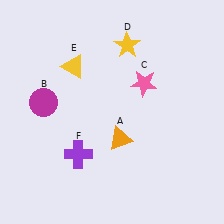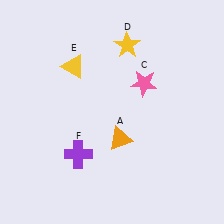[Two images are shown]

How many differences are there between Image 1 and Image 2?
There is 1 difference between the two images.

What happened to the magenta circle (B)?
The magenta circle (B) was removed in Image 2. It was in the top-left area of Image 1.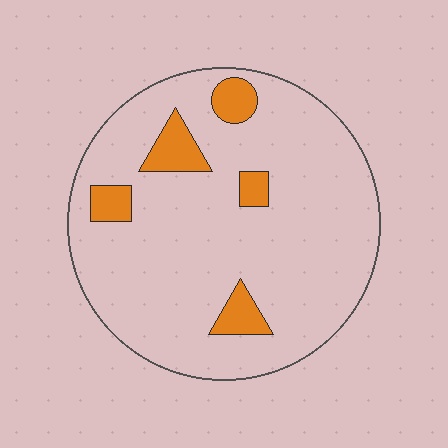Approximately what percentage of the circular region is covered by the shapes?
Approximately 10%.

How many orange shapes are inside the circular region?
5.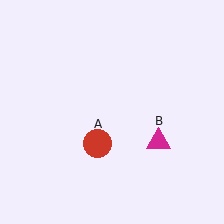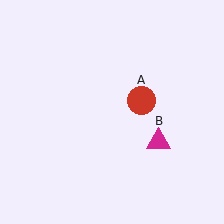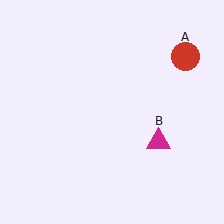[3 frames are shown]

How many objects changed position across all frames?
1 object changed position: red circle (object A).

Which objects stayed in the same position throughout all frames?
Magenta triangle (object B) remained stationary.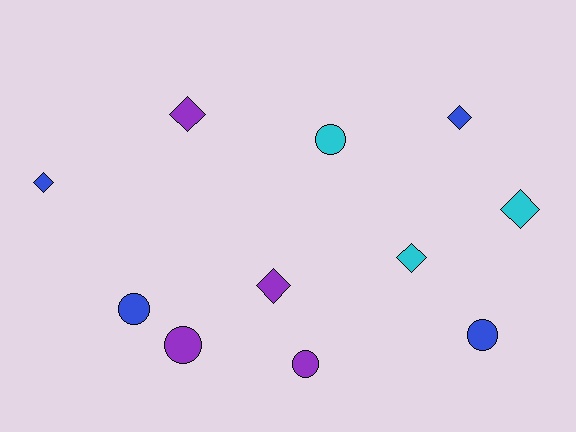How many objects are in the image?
There are 11 objects.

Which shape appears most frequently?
Diamond, with 6 objects.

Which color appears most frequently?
Blue, with 4 objects.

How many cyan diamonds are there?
There are 2 cyan diamonds.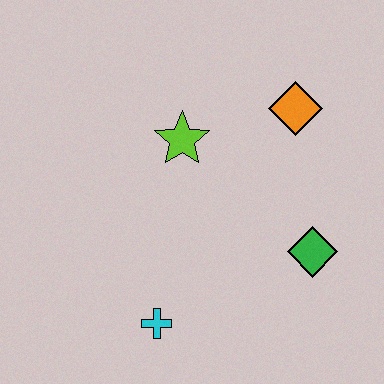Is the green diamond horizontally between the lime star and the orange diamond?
No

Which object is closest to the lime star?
The orange diamond is closest to the lime star.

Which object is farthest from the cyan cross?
The orange diamond is farthest from the cyan cross.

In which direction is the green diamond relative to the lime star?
The green diamond is to the right of the lime star.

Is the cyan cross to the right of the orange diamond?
No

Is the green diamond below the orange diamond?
Yes